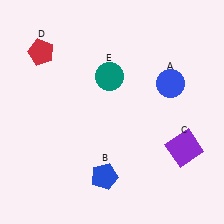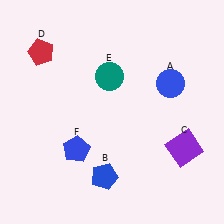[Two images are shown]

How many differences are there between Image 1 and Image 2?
There is 1 difference between the two images.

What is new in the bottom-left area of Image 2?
A blue pentagon (F) was added in the bottom-left area of Image 2.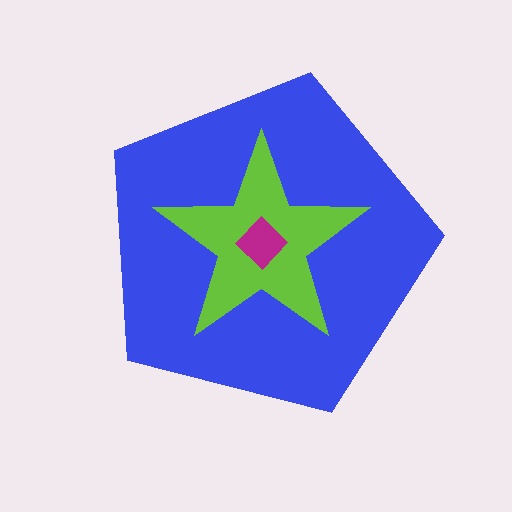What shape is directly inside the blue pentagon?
The lime star.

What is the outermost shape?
The blue pentagon.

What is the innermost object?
The magenta diamond.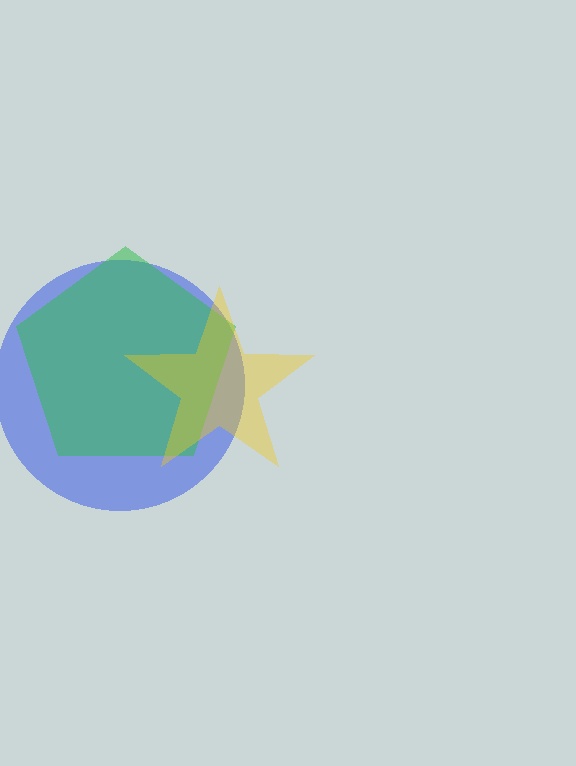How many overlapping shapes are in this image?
There are 3 overlapping shapes in the image.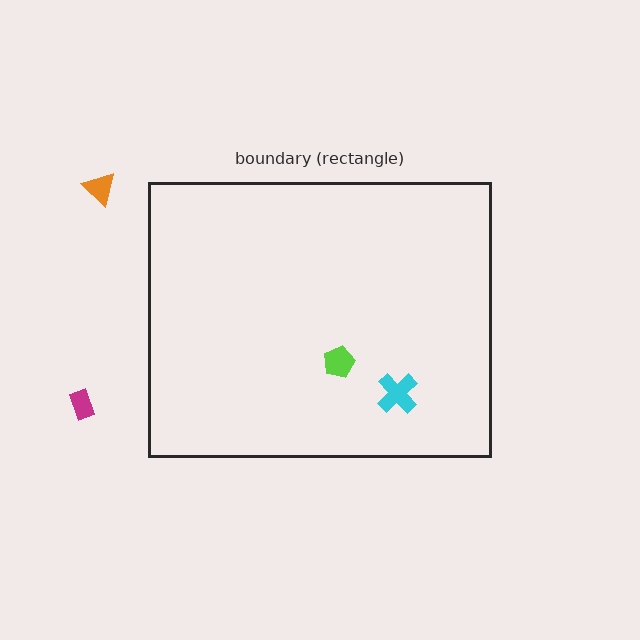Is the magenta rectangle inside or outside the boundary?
Outside.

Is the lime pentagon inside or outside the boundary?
Inside.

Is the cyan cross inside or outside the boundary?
Inside.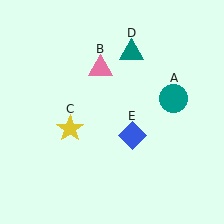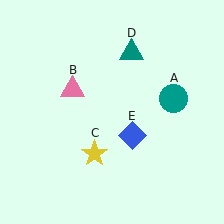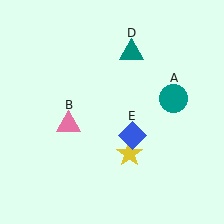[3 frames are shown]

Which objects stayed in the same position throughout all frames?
Teal circle (object A) and teal triangle (object D) and blue diamond (object E) remained stationary.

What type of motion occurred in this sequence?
The pink triangle (object B), yellow star (object C) rotated counterclockwise around the center of the scene.